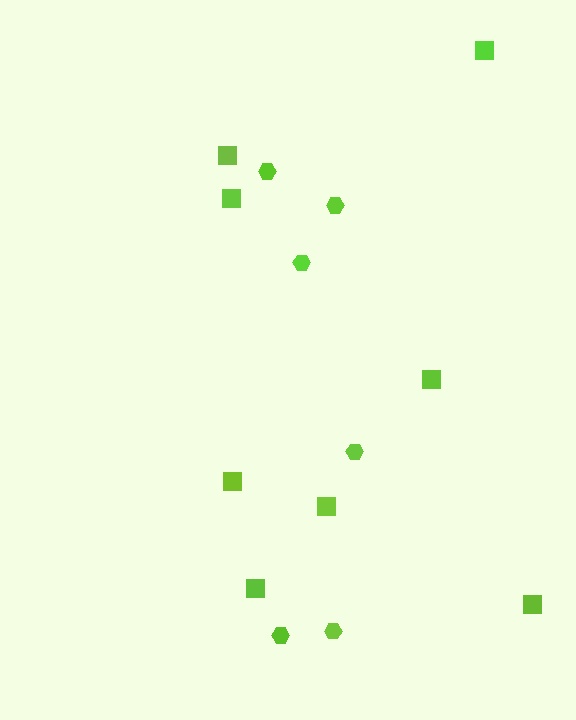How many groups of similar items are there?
There are 2 groups: one group of squares (8) and one group of hexagons (6).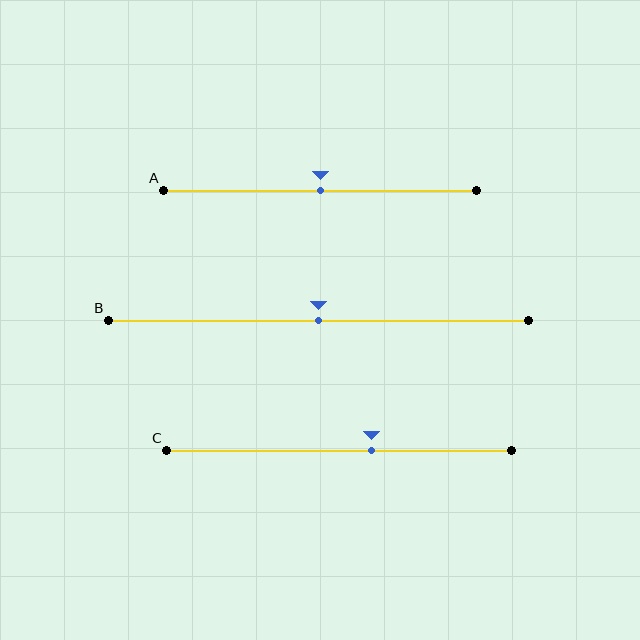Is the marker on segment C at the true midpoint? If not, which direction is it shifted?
No, the marker on segment C is shifted to the right by about 9% of the segment length.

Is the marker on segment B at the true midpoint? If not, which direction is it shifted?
Yes, the marker on segment B is at the true midpoint.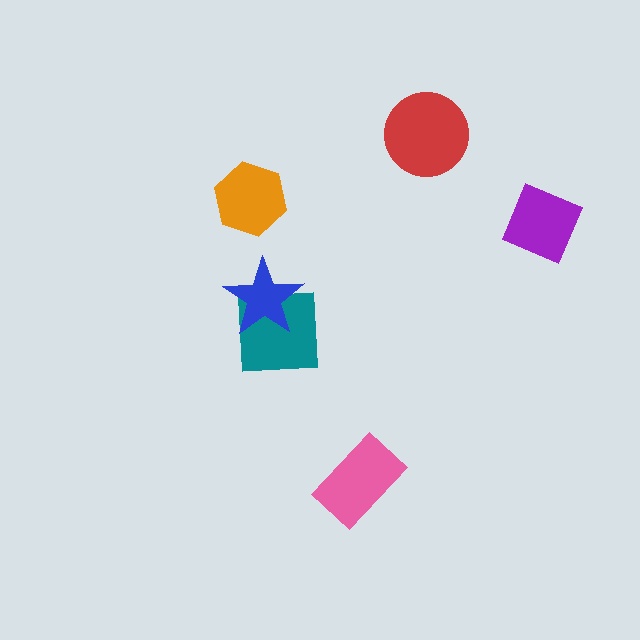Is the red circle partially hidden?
No, no other shape covers it.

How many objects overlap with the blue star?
1 object overlaps with the blue star.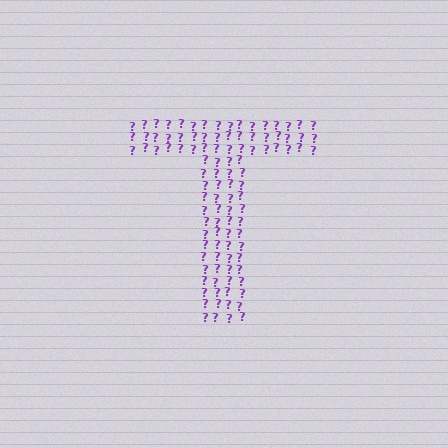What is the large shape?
The large shape is the letter T.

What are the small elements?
The small elements are question marks.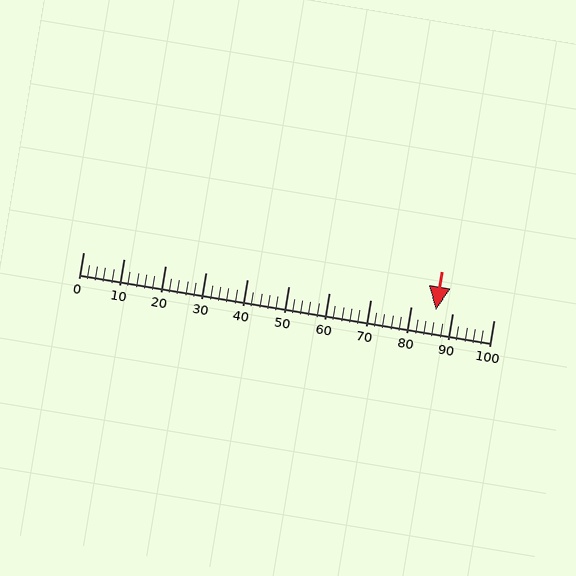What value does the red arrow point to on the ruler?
The red arrow points to approximately 86.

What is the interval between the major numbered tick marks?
The major tick marks are spaced 10 units apart.